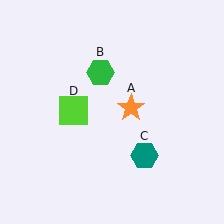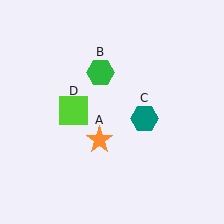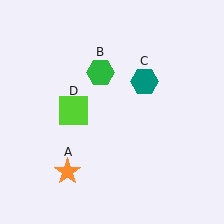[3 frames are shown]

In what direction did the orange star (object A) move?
The orange star (object A) moved down and to the left.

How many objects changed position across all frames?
2 objects changed position: orange star (object A), teal hexagon (object C).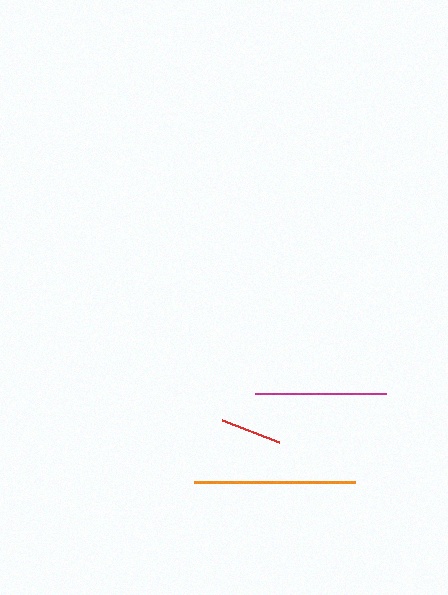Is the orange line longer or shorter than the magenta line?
The orange line is longer than the magenta line.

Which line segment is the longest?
The orange line is the longest at approximately 160 pixels.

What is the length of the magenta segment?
The magenta segment is approximately 131 pixels long.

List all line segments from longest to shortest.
From longest to shortest: orange, magenta, red.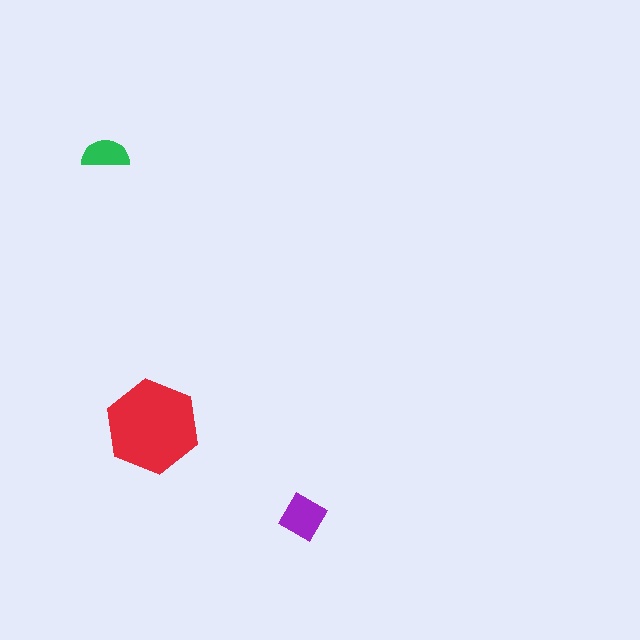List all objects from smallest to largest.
The green semicircle, the purple square, the red hexagon.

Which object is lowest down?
The purple square is bottommost.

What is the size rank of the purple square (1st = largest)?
2nd.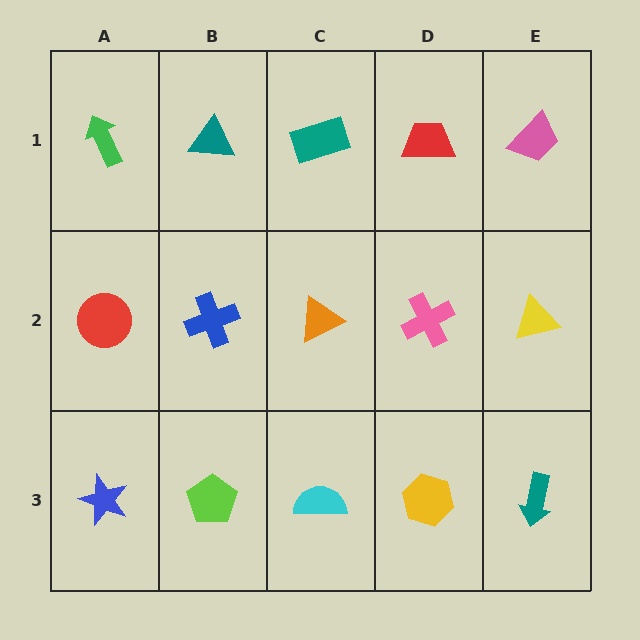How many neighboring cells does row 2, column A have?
3.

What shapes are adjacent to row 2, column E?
A pink trapezoid (row 1, column E), a teal arrow (row 3, column E), a pink cross (row 2, column D).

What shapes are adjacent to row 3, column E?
A yellow triangle (row 2, column E), a yellow hexagon (row 3, column D).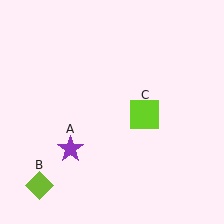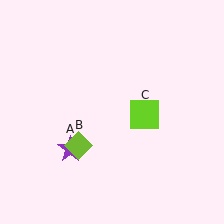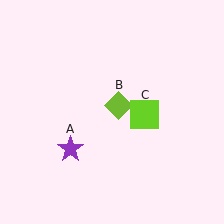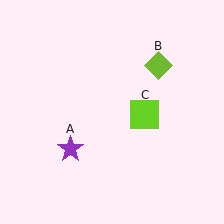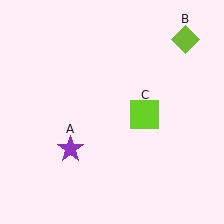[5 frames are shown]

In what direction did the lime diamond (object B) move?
The lime diamond (object B) moved up and to the right.